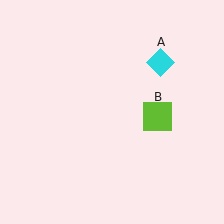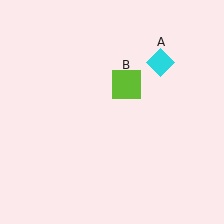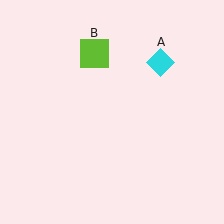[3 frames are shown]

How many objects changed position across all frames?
1 object changed position: lime square (object B).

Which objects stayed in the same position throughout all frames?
Cyan diamond (object A) remained stationary.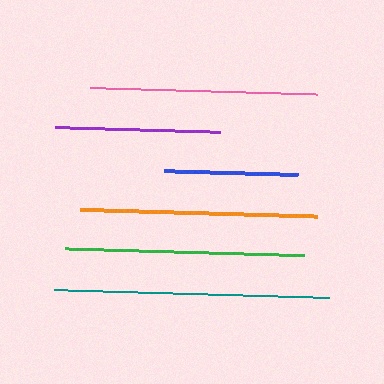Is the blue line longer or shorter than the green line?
The green line is longer than the blue line.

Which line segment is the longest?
The teal line is the longest at approximately 275 pixels.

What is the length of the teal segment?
The teal segment is approximately 275 pixels long.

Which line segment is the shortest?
The blue line is the shortest at approximately 134 pixels.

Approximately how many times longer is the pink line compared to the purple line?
The pink line is approximately 1.4 times the length of the purple line.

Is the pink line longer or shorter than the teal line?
The teal line is longer than the pink line.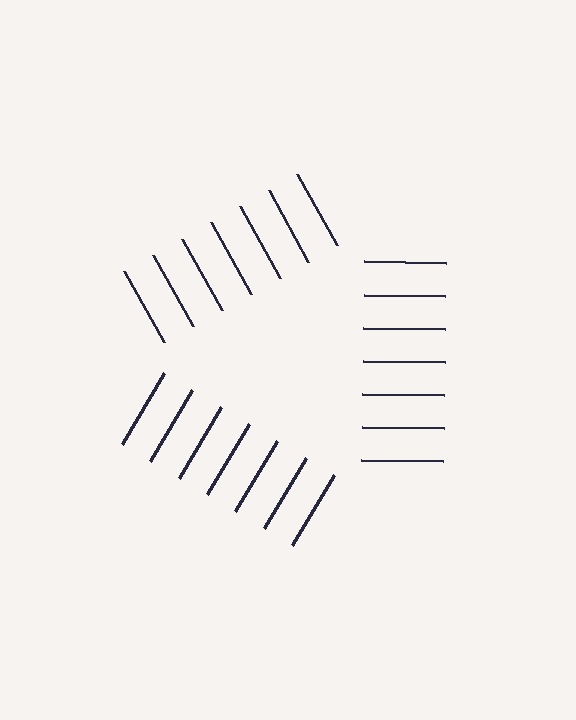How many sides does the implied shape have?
3 sides — the line-ends trace a triangle.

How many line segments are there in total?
21 — 7 along each of the 3 edges.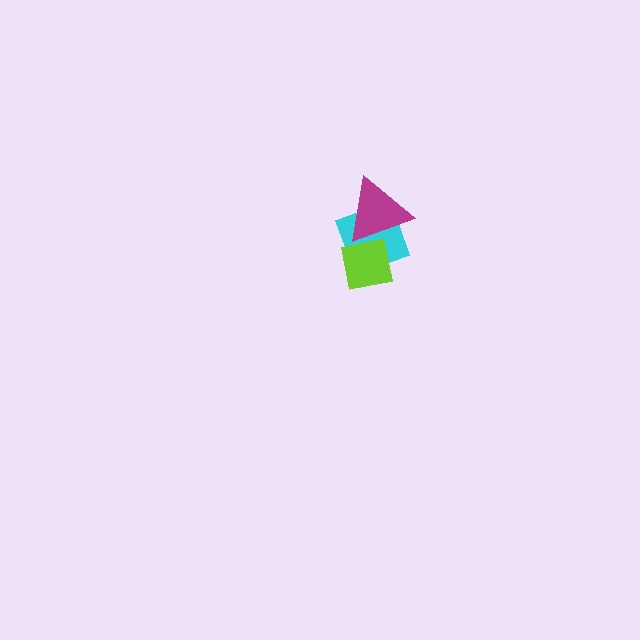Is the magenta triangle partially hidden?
No, no other shape covers it.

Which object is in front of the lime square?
The magenta triangle is in front of the lime square.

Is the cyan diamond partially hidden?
Yes, it is partially covered by another shape.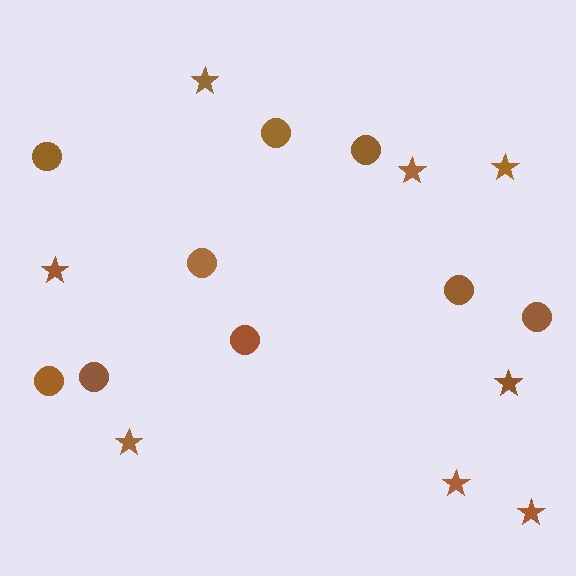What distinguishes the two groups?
There are 2 groups: one group of circles (9) and one group of stars (8).